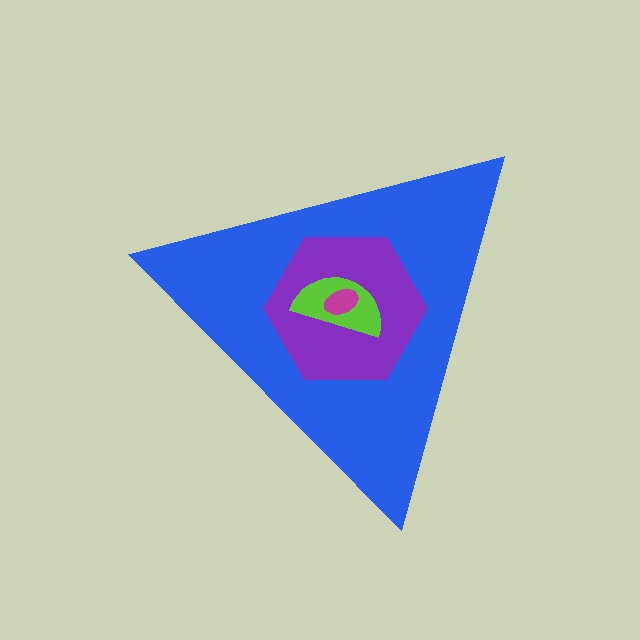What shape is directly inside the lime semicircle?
The magenta ellipse.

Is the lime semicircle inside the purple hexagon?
Yes.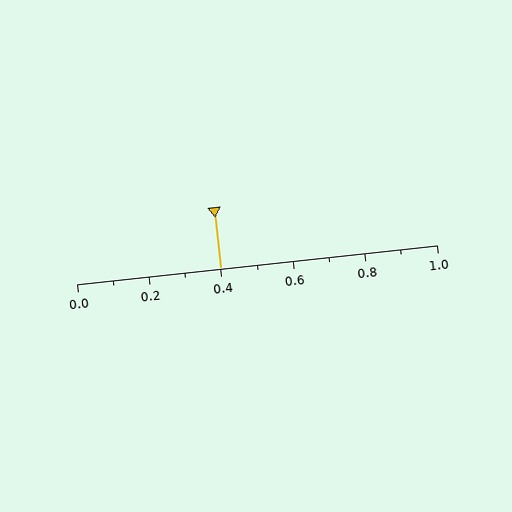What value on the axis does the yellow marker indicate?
The marker indicates approximately 0.4.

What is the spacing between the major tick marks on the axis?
The major ticks are spaced 0.2 apart.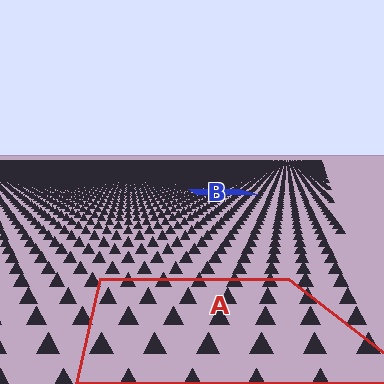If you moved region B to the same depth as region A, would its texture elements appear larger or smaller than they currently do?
They would appear larger. At a closer depth, the same texture elements are projected at a bigger on-screen size.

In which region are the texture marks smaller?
The texture marks are smaller in region B, because it is farther away.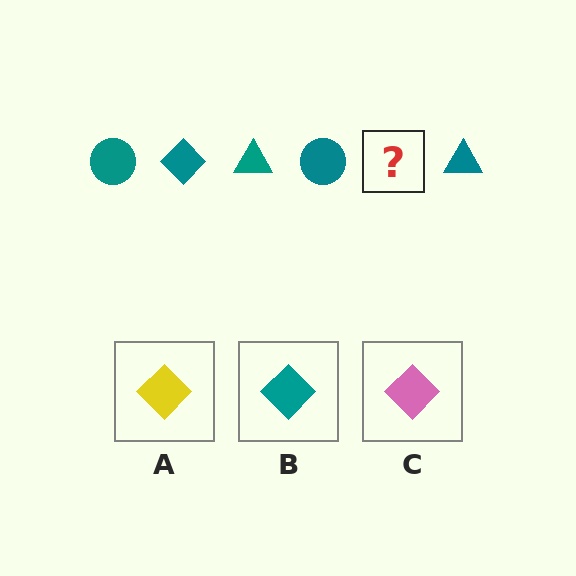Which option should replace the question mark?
Option B.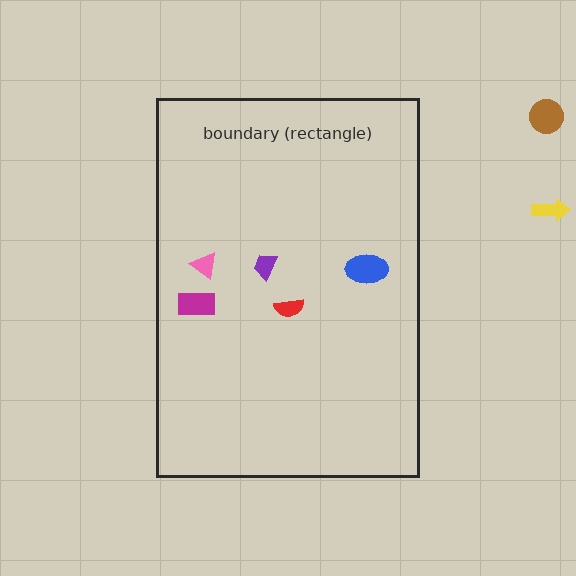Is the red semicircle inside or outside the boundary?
Inside.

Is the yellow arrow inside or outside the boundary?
Outside.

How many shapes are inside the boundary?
5 inside, 2 outside.